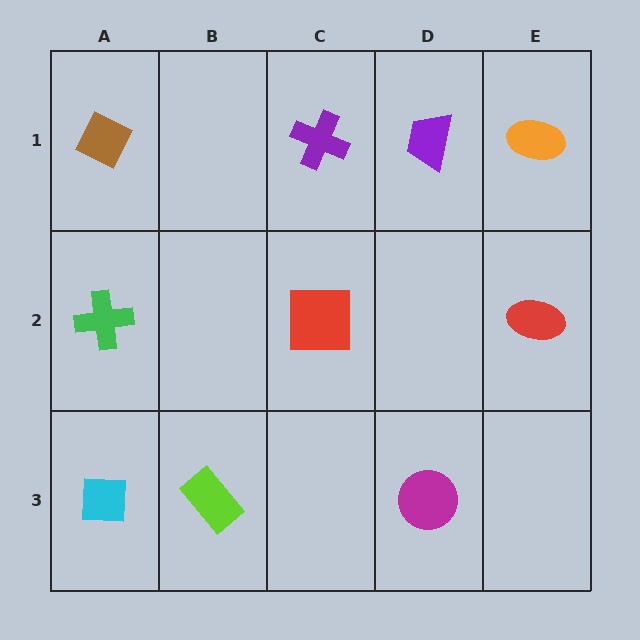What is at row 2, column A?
A green cross.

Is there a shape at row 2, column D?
No, that cell is empty.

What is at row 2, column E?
A red ellipse.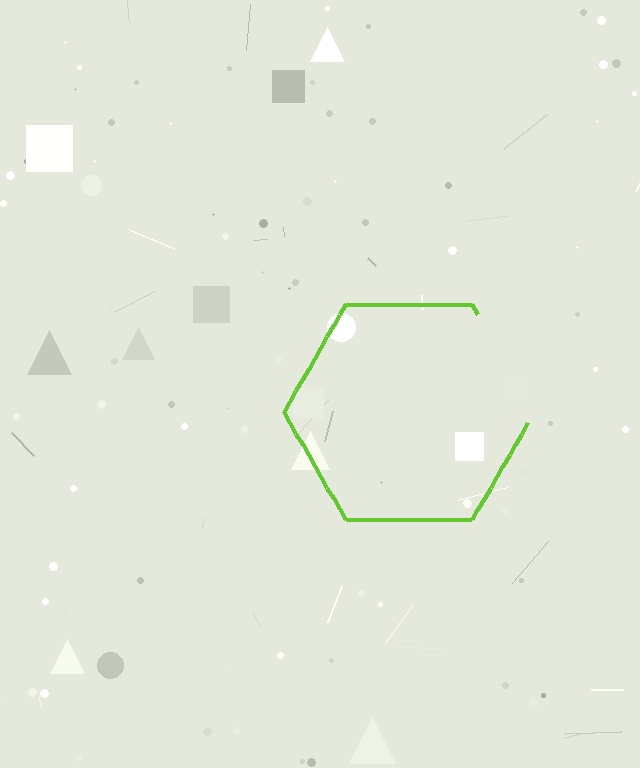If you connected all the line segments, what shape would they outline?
They would outline a hexagon.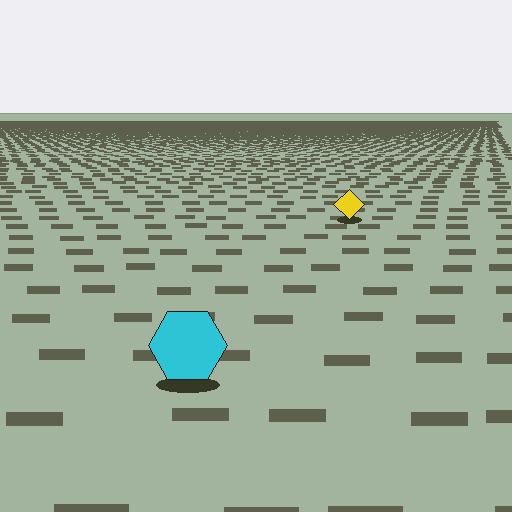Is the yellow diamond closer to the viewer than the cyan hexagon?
No. The cyan hexagon is closer — you can tell from the texture gradient: the ground texture is coarser near it.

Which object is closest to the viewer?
The cyan hexagon is closest. The texture marks near it are larger and more spread out.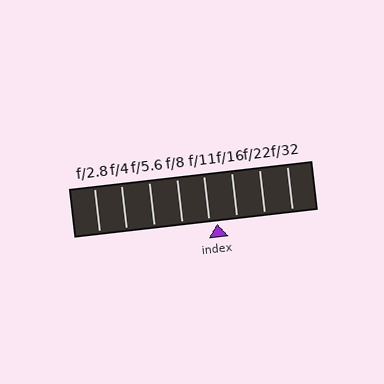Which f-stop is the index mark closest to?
The index mark is closest to f/11.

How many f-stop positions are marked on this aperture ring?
There are 8 f-stop positions marked.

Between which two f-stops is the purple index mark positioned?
The index mark is between f/11 and f/16.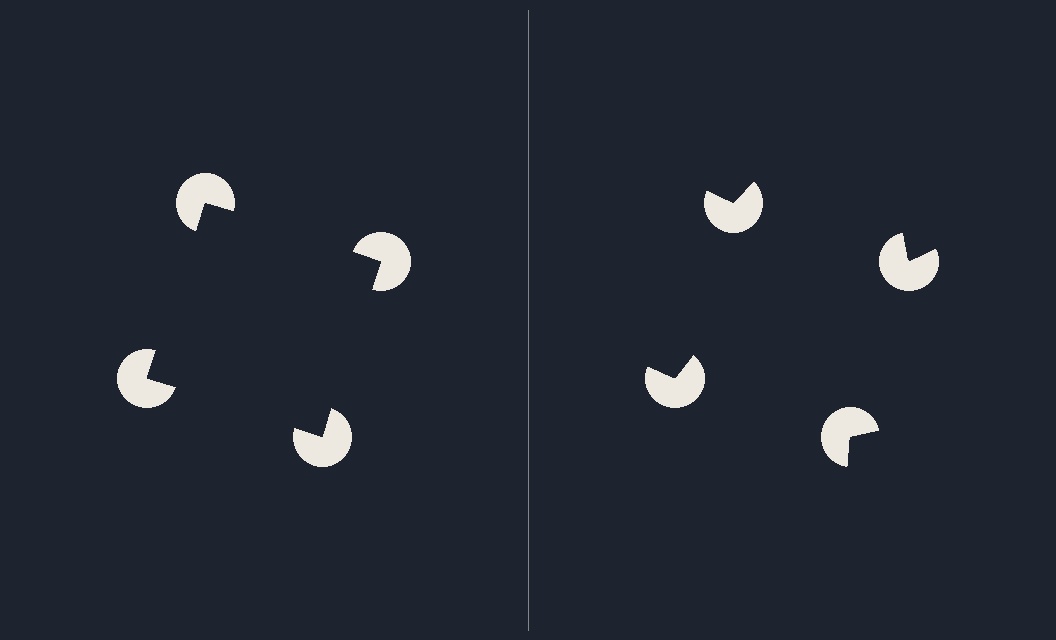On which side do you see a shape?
An illusory square appears on the left side. On the right side the wedge cuts are rotated, so no coherent shape forms.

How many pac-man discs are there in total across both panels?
8 — 4 on each side.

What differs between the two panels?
The pac-man discs are positioned identically on both sides; only the wedge orientations differ. On the left they align to a square; on the right they are misaligned.